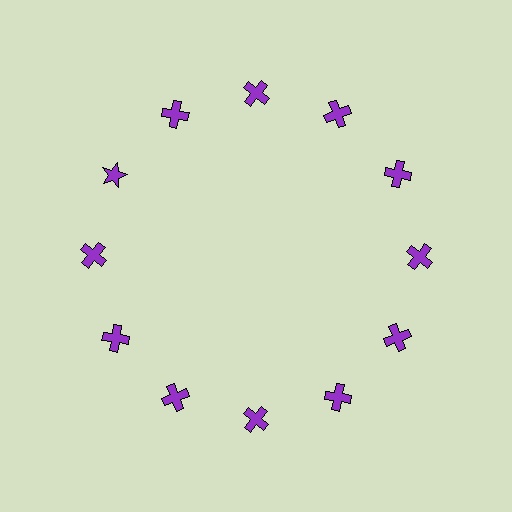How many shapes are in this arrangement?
There are 12 shapes arranged in a ring pattern.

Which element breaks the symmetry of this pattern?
The purple star at roughly the 10 o'clock position breaks the symmetry. All other shapes are purple crosses.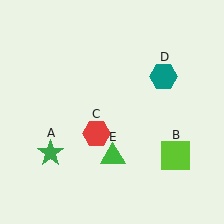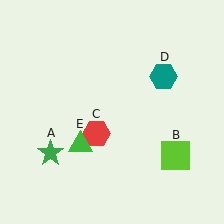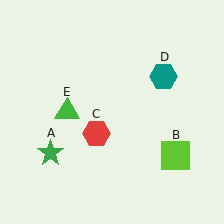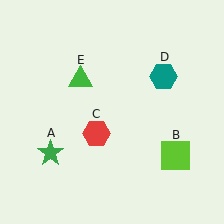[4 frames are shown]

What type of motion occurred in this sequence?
The green triangle (object E) rotated clockwise around the center of the scene.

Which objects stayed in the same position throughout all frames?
Green star (object A) and lime square (object B) and red hexagon (object C) and teal hexagon (object D) remained stationary.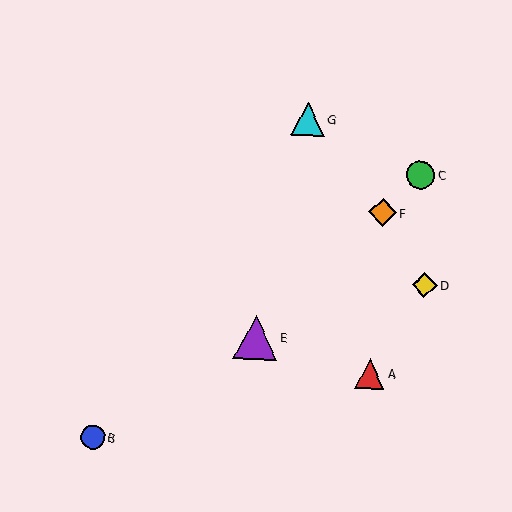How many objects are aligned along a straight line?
3 objects (C, E, F) are aligned along a straight line.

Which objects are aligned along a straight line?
Objects C, E, F are aligned along a straight line.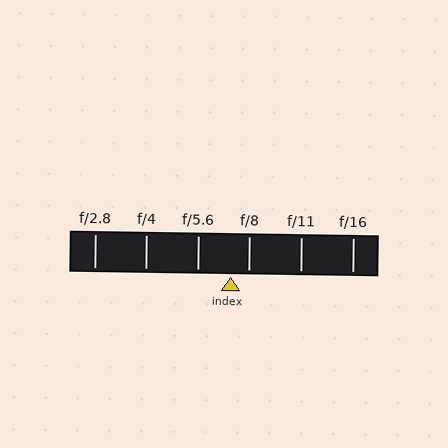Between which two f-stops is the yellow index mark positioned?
The index mark is between f/5.6 and f/8.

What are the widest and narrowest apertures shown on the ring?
The widest aperture shown is f/2.8 and the narrowest is f/16.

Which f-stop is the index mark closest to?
The index mark is closest to f/8.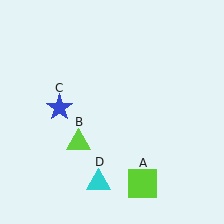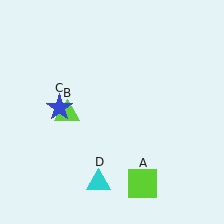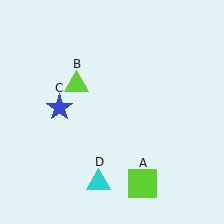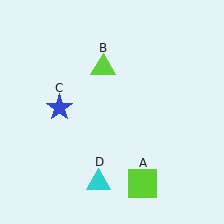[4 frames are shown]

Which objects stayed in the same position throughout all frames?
Lime square (object A) and blue star (object C) and cyan triangle (object D) remained stationary.